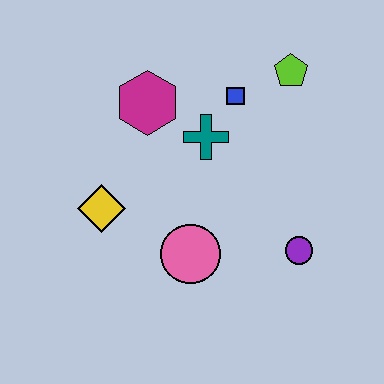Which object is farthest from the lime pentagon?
The yellow diamond is farthest from the lime pentagon.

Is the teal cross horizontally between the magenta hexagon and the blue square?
Yes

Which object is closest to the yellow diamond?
The pink circle is closest to the yellow diamond.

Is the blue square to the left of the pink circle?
No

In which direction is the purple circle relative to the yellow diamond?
The purple circle is to the right of the yellow diamond.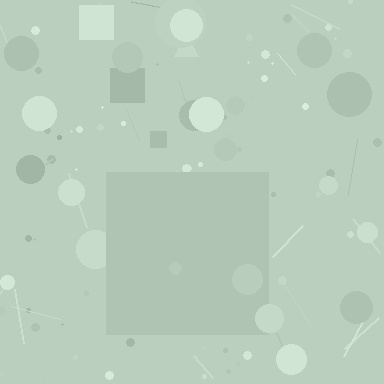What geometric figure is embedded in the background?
A square is embedded in the background.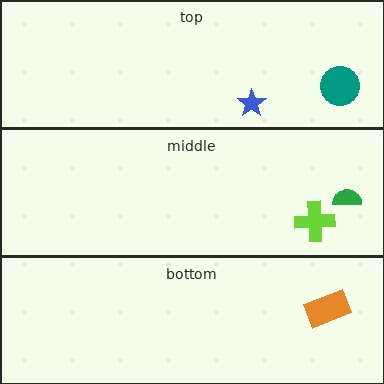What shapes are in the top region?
The teal circle, the blue star.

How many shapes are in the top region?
2.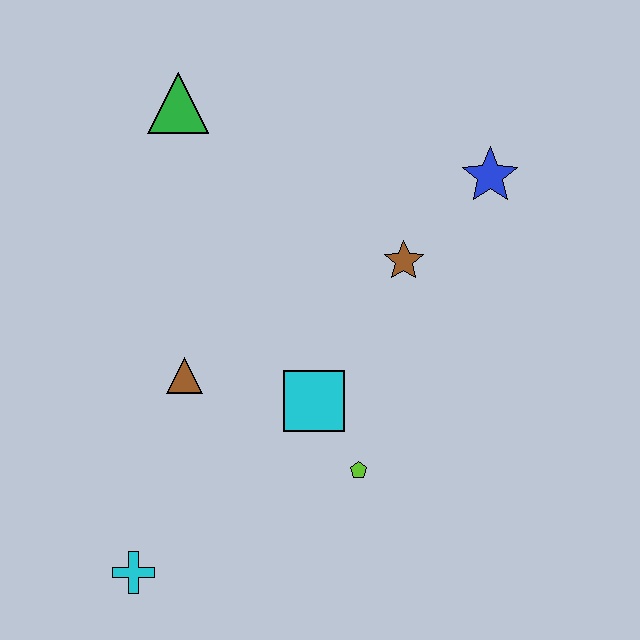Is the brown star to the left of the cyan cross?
No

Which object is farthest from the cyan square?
The green triangle is farthest from the cyan square.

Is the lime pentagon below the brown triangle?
Yes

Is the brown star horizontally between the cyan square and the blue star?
Yes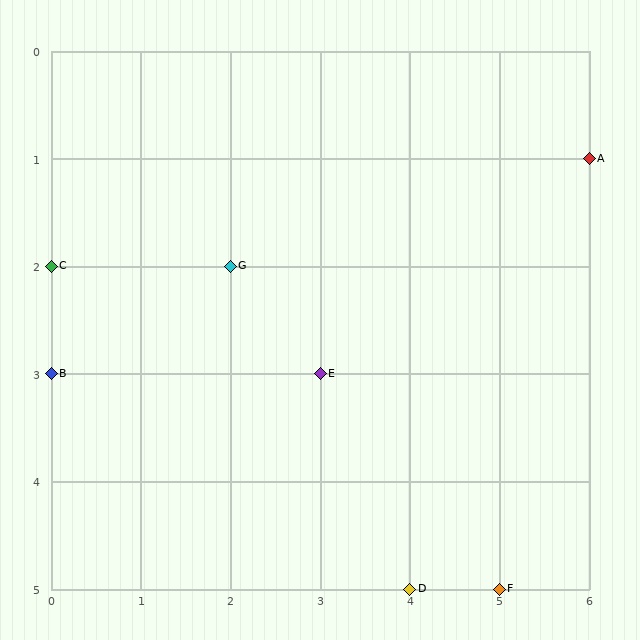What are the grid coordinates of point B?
Point B is at grid coordinates (0, 3).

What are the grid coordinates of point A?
Point A is at grid coordinates (6, 1).